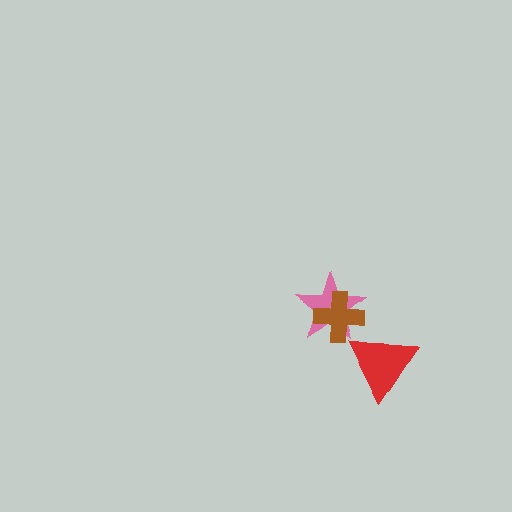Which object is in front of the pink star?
The brown cross is in front of the pink star.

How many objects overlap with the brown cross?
1 object overlaps with the brown cross.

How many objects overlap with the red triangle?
0 objects overlap with the red triangle.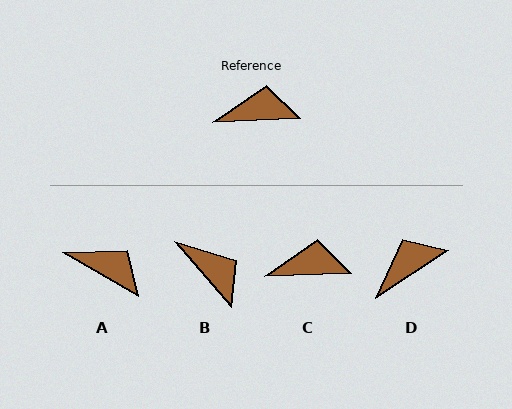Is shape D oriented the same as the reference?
No, it is off by about 31 degrees.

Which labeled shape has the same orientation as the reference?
C.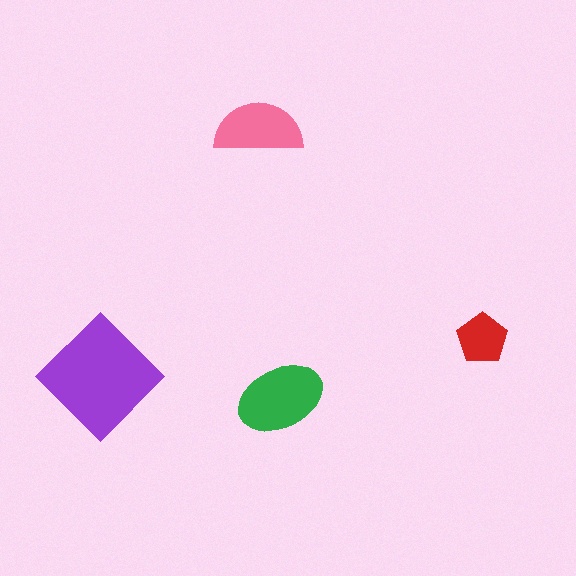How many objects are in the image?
There are 4 objects in the image.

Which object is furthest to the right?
The red pentagon is rightmost.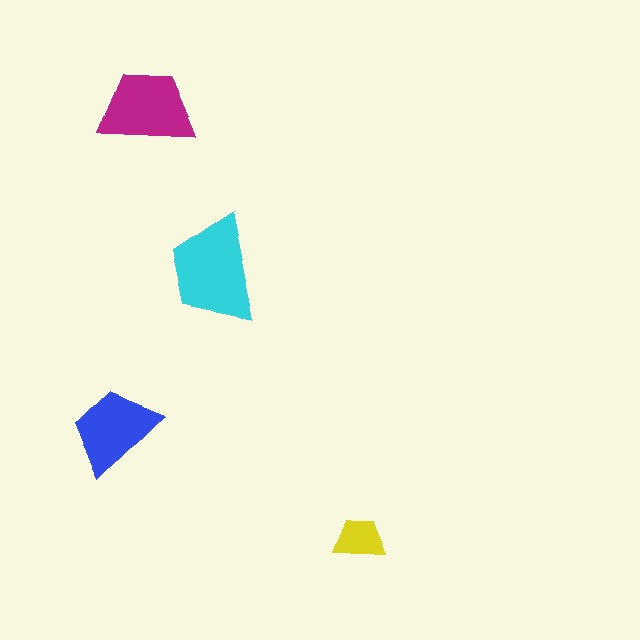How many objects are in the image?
There are 4 objects in the image.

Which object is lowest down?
The yellow trapezoid is bottommost.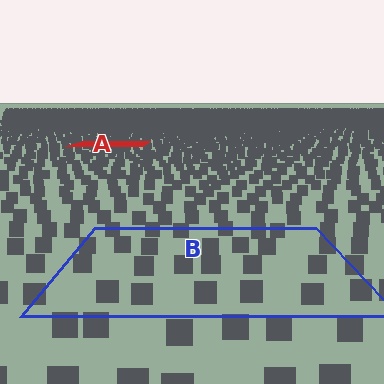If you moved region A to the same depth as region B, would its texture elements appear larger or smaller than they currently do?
They would appear larger. At a closer depth, the same texture elements are projected at a bigger on-screen size.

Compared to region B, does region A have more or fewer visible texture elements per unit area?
Region A has more texture elements per unit area — they are packed more densely because it is farther away.